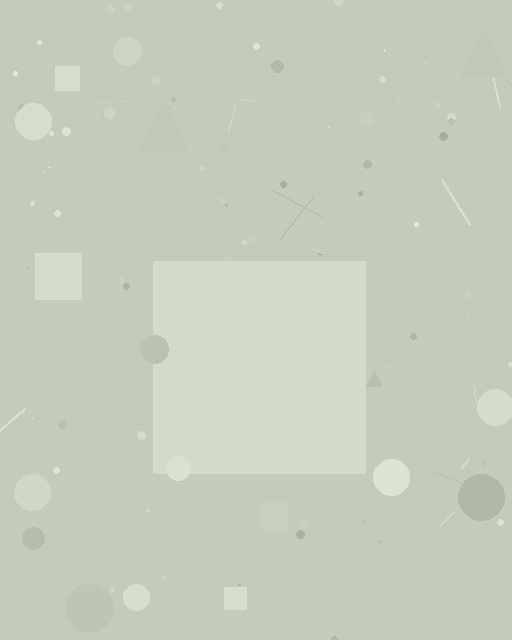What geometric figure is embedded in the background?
A square is embedded in the background.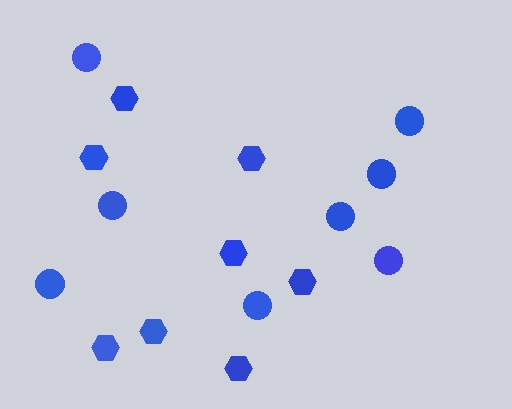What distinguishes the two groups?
There are 2 groups: one group of circles (8) and one group of hexagons (8).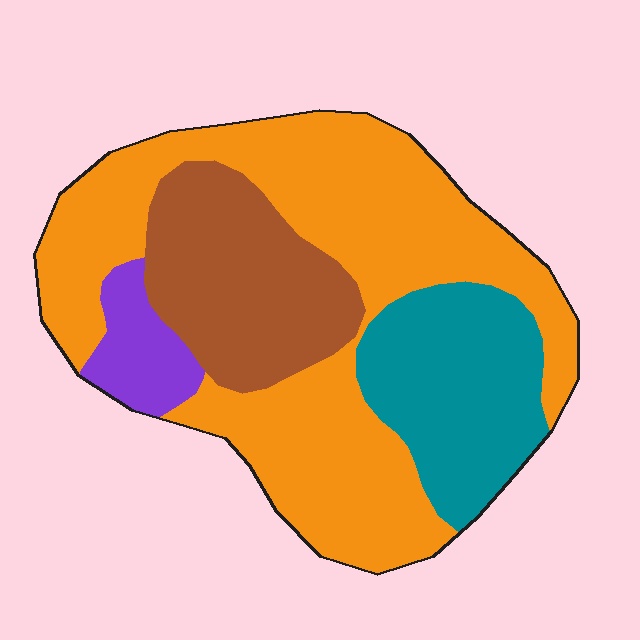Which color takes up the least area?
Purple, at roughly 5%.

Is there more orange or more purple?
Orange.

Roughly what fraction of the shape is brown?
Brown covers about 20% of the shape.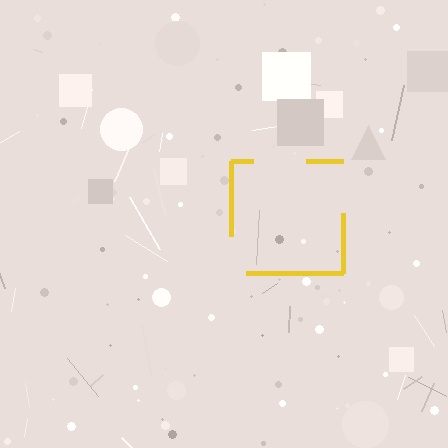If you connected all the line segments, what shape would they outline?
They would outline a square.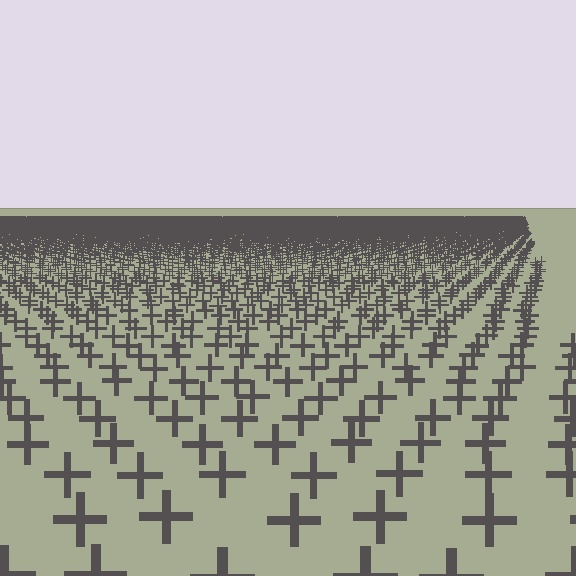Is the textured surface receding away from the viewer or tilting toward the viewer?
The surface is receding away from the viewer. Texture elements get smaller and denser toward the top.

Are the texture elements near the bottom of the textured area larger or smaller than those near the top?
Larger. Near the bottom, elements are closer to the viewer and appear at a bigger on-screen size.